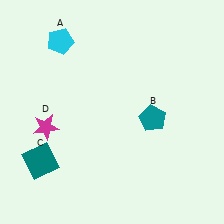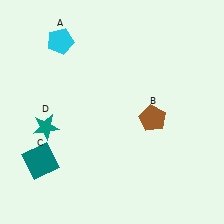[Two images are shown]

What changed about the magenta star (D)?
In Image 1, D is magenta. In Image 2, it changed to teal.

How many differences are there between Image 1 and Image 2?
There are 2 differences between the two images.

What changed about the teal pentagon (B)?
In Image 1, B is teal. In Image 2, it changed to brown.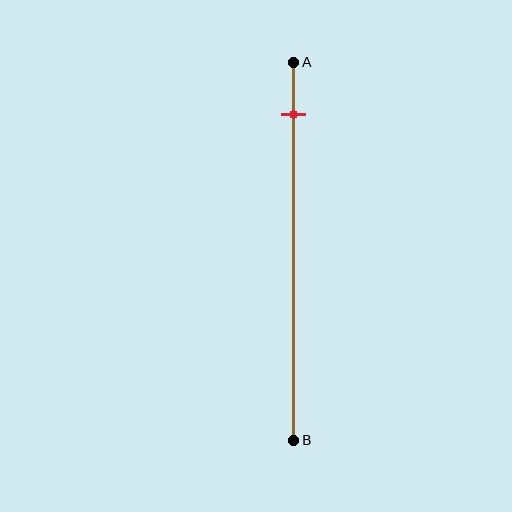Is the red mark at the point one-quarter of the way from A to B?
No, the mark is at about 15% from A, not at the 25% one-quarter point.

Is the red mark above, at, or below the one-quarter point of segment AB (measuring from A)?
The red mark is above the one-quarter point of segment AB.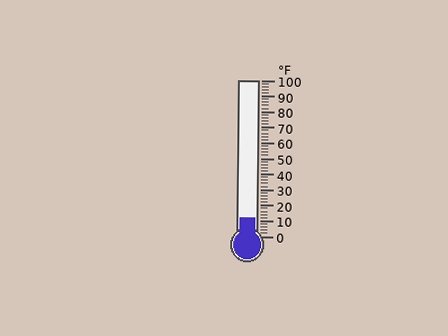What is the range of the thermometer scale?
The thermometer scale ranges from 0°F to 100°F.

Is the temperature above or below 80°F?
The temperature is below 80°F.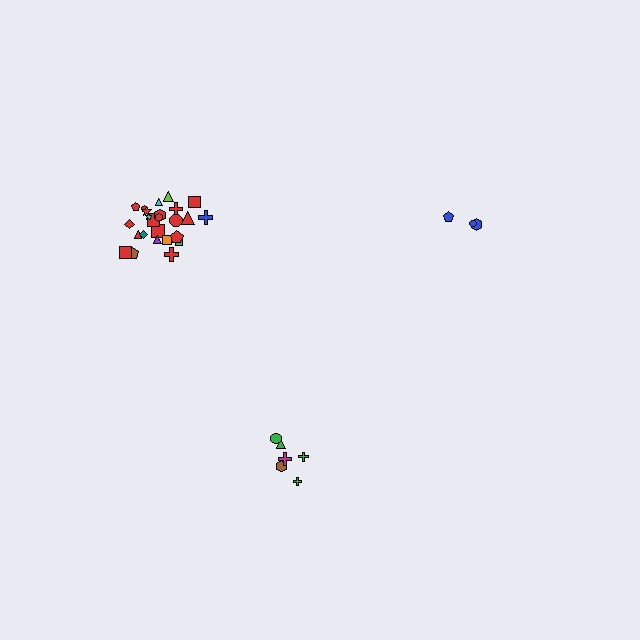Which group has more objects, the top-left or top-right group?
The top-left group.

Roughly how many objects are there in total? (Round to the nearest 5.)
Roughly 35 objects in total.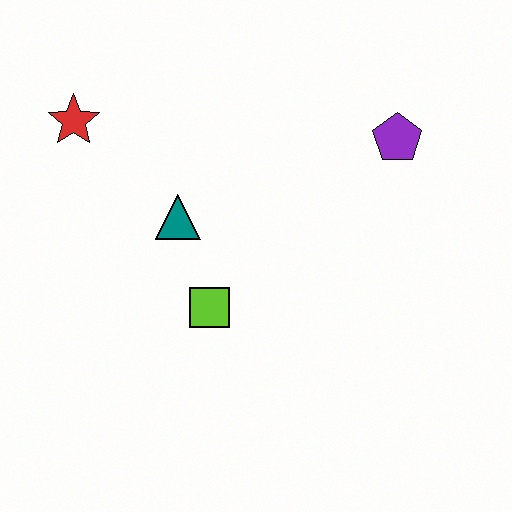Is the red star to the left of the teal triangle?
Yes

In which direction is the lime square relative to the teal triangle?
The lime square is below the teal triangle.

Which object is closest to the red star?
The teal triangle is closest to the red star.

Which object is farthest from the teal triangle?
The purple pentagon is farthest from the teal triangle.